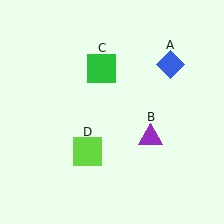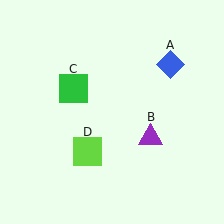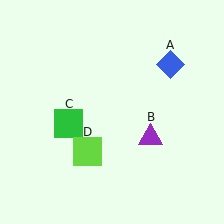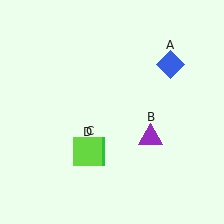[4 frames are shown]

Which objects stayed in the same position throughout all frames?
Blue diamond (object A) and purple triangle (object B) and lime square (object D) remained stationary.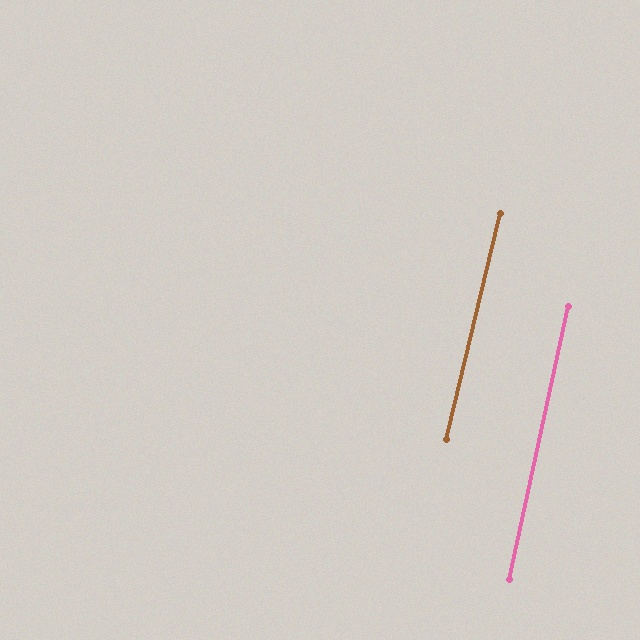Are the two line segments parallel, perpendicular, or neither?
Parallel — their directions differ by only 1.3°.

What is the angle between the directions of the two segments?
Approximately 1 degree.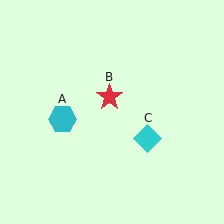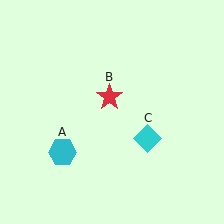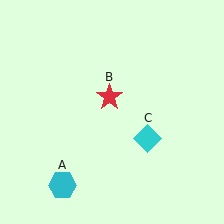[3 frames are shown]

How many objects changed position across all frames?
1 object changed position: cyan hexagon (object A).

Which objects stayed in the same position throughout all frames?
Red star (object B) and cyan diamond (object C) remained stationary.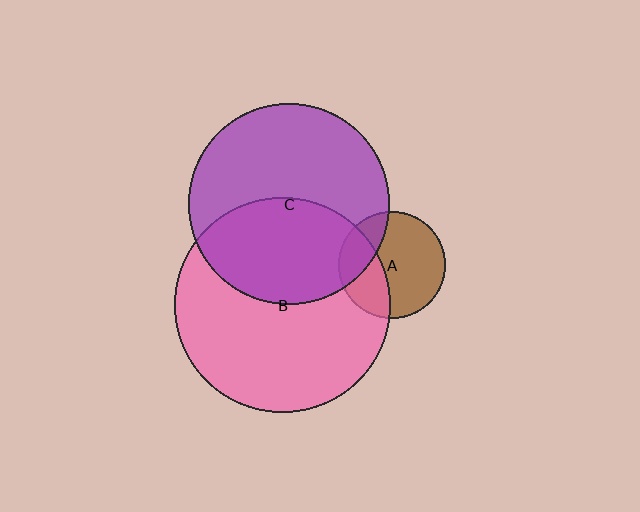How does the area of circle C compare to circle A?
Approximately 3.5 times.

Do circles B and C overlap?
Yes.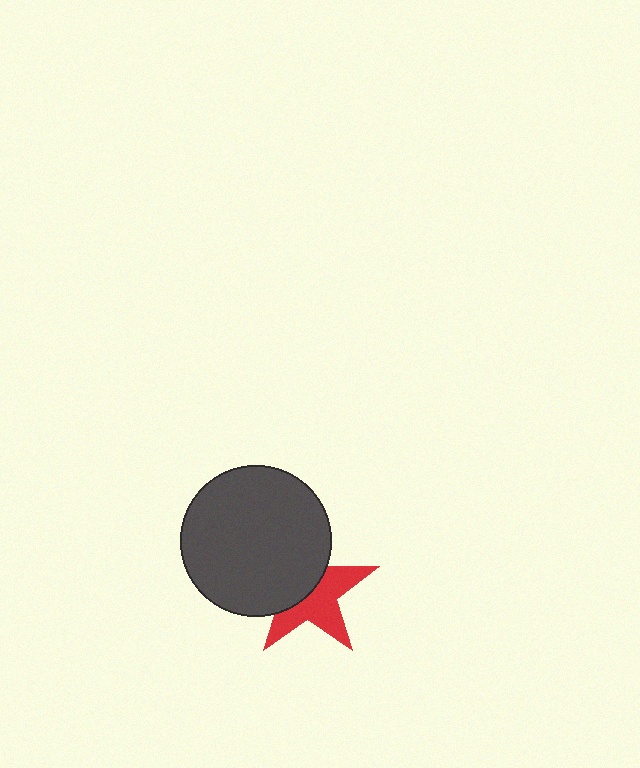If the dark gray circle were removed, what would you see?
You would see the complete red star.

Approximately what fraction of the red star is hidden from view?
Roughly 48% of the red star is hidden behind the dark gray circle.